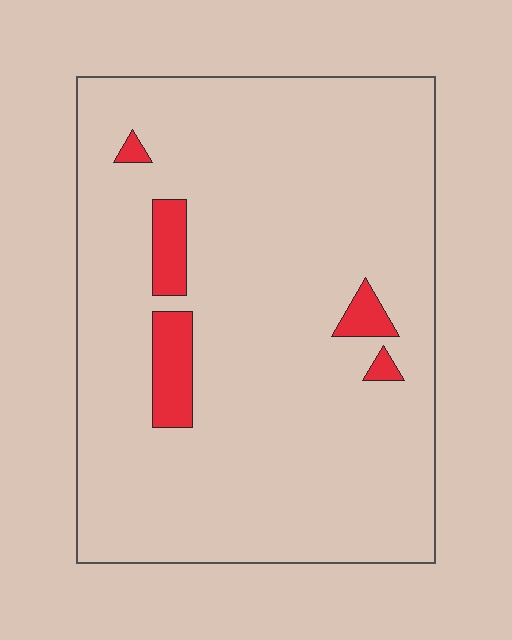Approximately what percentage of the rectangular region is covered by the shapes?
Approximately 5%.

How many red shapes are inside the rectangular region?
5.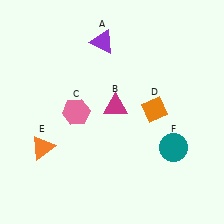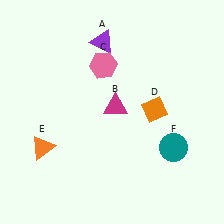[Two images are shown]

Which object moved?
The pink hexagon (C) moved up.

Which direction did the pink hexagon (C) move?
The pink hexagon (C) moved up.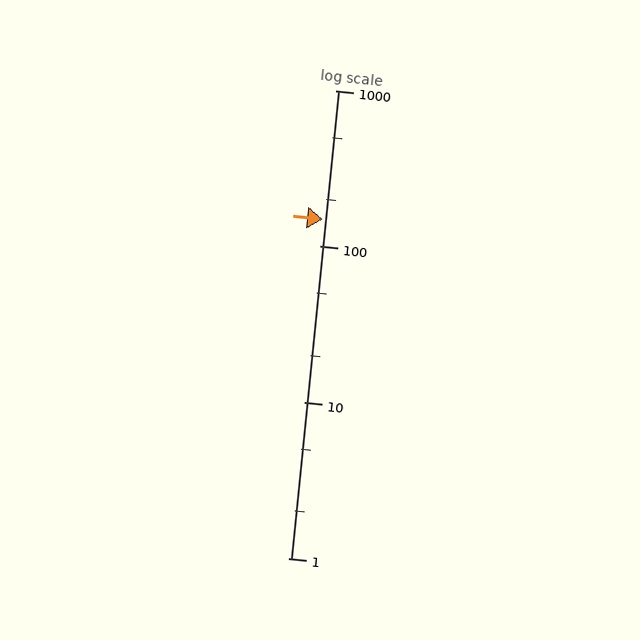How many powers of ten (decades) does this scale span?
The scale spans 3 decades, from 1 to 1000.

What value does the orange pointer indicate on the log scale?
The pointer indicates approximately 150.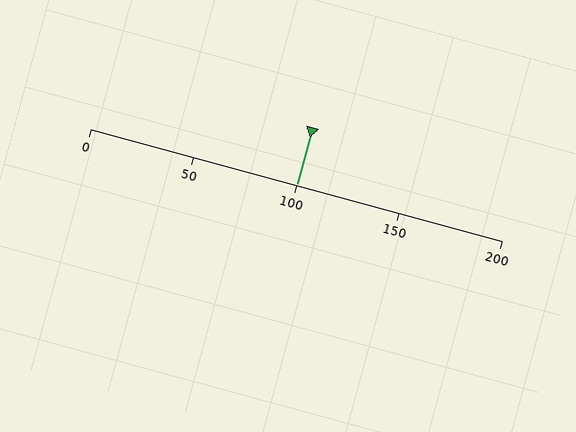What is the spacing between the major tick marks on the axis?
The major ticks are spaced 50 apart.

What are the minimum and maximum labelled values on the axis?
The axis runs from 0 to 200.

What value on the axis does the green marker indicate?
The marker indicates approximately 100.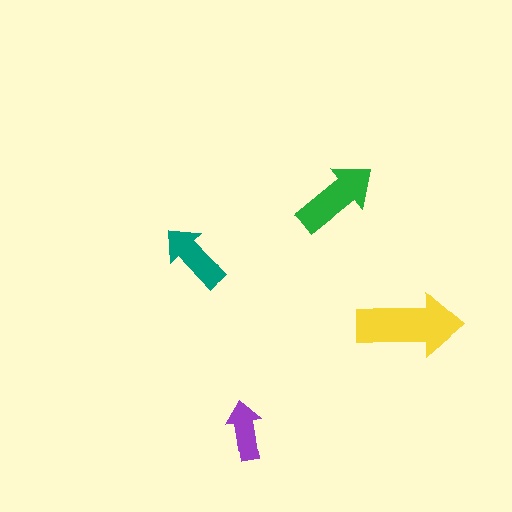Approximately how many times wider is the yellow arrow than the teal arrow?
About 1.5 times wider.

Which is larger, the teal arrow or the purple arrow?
The teal one.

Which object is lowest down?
The purple arrow is bottommost.